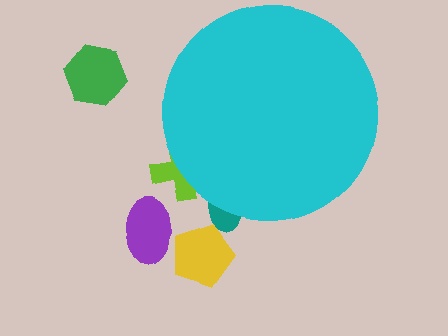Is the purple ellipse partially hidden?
No, the purple ellipse is fully visible.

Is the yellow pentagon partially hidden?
No, the yellow pentagon is fully visible.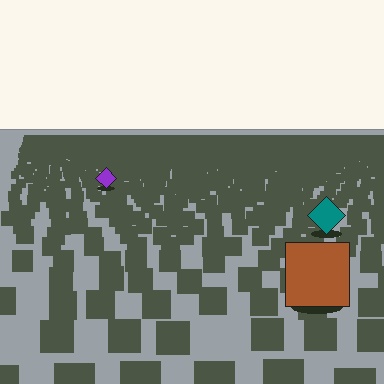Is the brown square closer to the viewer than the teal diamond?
Yes. The brown square is closer — you can tell from the texture gradient: the ground texture is coarser near it.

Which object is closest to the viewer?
The brown square is closest. The texture marks near it are larger and more spread out.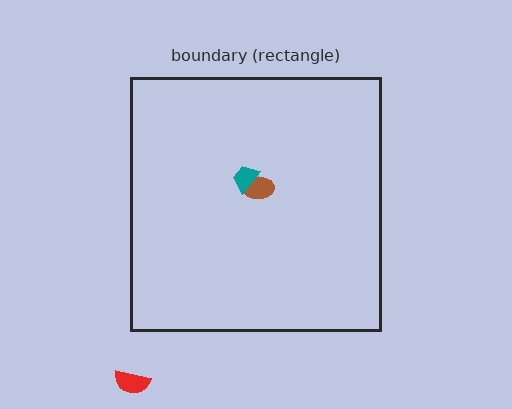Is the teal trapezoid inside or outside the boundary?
Inside.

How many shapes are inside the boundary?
2 inside, 1 outside.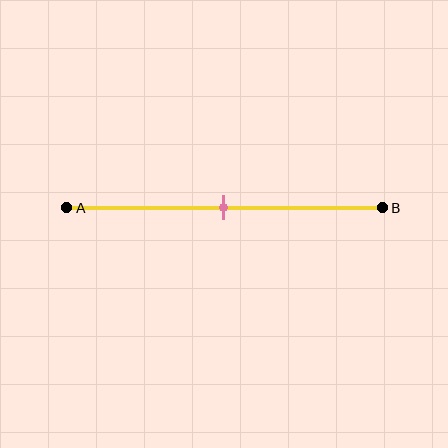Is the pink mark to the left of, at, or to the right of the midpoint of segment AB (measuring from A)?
The pink mark is approximately at the midpoint of segment AB.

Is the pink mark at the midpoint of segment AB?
Yes, the mark is approximately at the midpoint.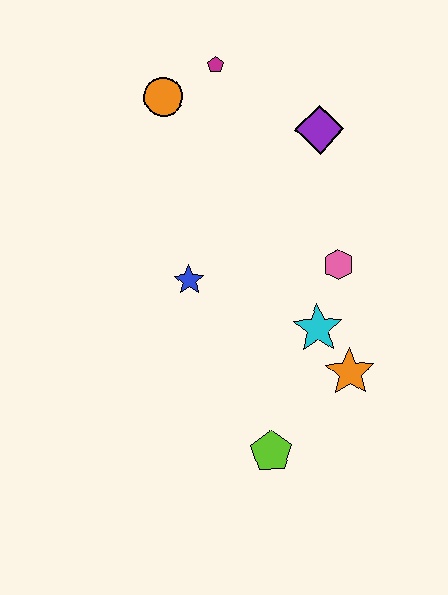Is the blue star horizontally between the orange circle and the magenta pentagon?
Yes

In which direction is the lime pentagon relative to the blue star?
The lime pentagon is below the blue star.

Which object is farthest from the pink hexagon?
The orange circle is farthest from the pink hexagon.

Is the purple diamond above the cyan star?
Yes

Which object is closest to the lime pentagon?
The orange star is closest to the lime pentagon.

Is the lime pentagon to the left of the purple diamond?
Yes